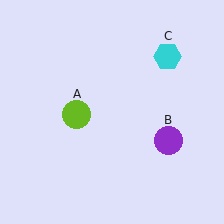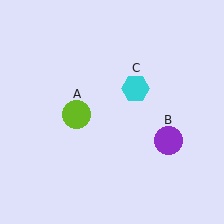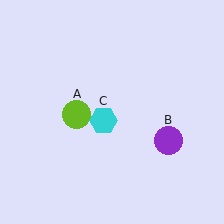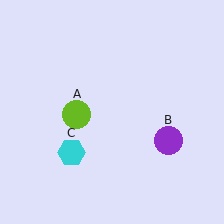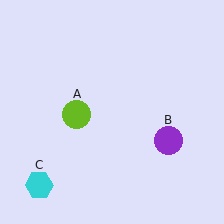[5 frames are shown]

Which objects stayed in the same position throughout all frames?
Lime circle (object A) and purple circle (object B) remained stationary.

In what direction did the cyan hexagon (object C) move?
The cyan hexagon (object C) moved down and to the left.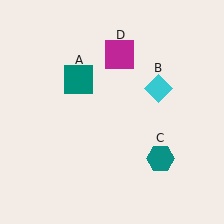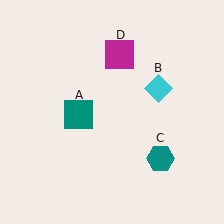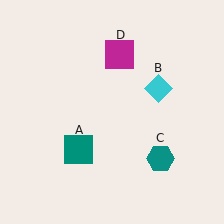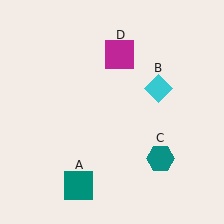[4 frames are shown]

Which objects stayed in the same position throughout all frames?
Cyan diamond (object B) and teal hexagon (object C) and magenta square (object D) remained stationary.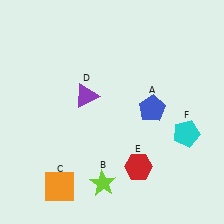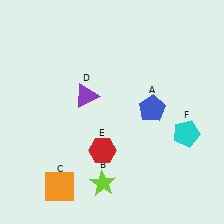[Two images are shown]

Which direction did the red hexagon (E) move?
The red hexagon (E) moved left.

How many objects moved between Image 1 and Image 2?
1 object moved between the two images.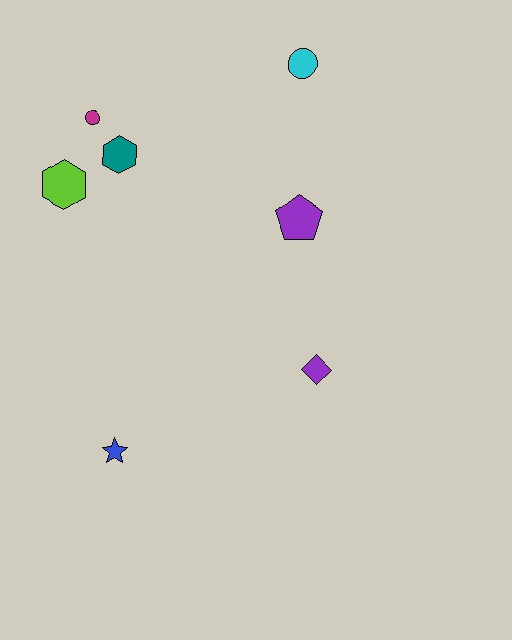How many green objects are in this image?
There are no green objects.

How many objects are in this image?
There are 7 objects.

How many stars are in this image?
There is 1 star.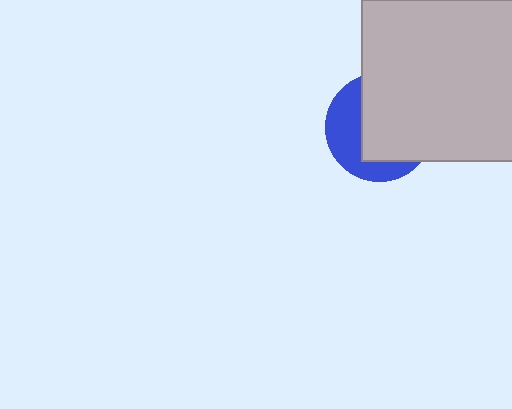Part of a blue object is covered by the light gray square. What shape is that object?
It is a circle.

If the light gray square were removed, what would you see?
You would see the complete blue circle.